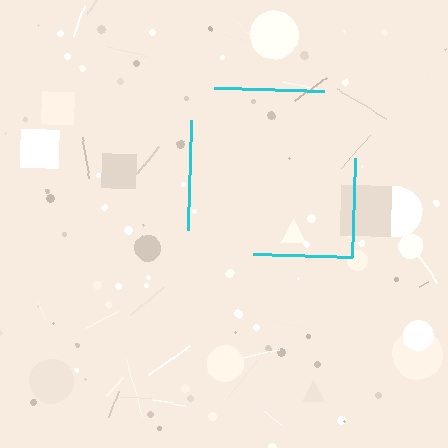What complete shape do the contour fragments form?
The contour fragments form a square.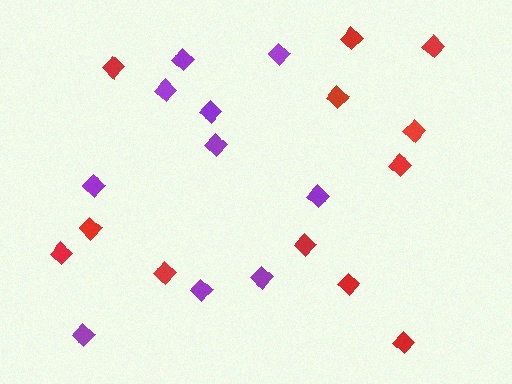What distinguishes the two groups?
There are 2 groups: one group of red diamonds (12) and one group of purple diamonds (10).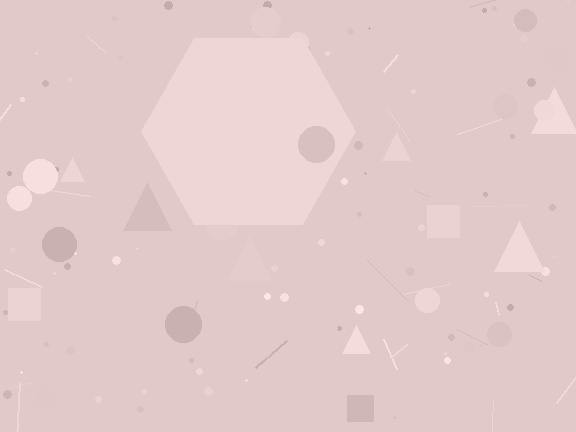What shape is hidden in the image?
A hexagon is hidden in the image.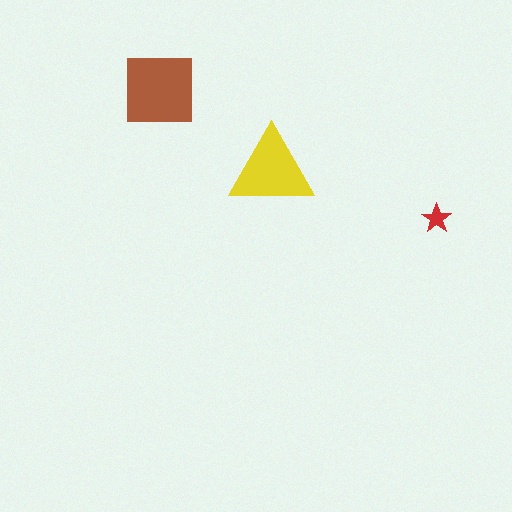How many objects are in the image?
There are 3 objects in the image.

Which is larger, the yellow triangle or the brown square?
The brown square.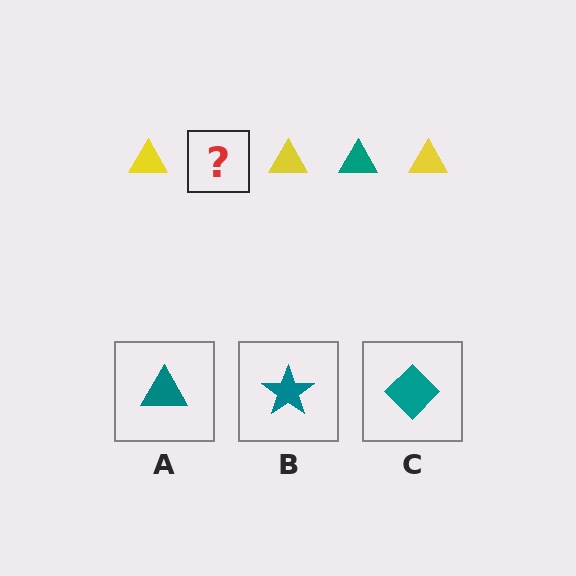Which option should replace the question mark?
Option A.